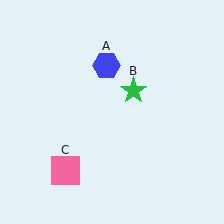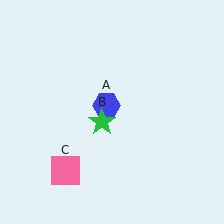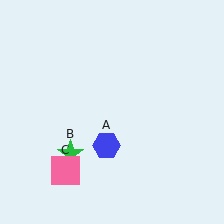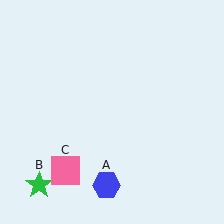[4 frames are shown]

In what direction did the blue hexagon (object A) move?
The blue hexagon (object A) moved down.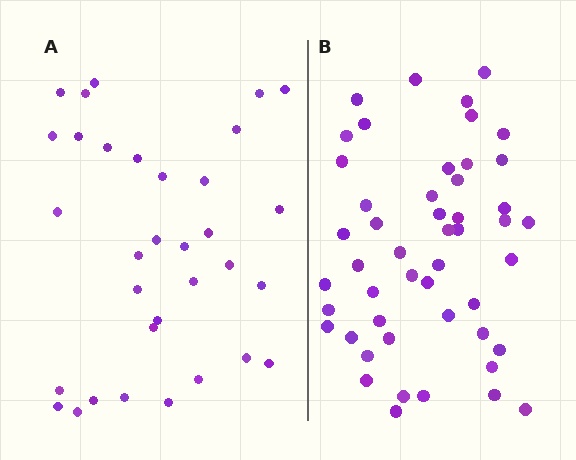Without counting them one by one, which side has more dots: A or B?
Region B (the right region) has more dots.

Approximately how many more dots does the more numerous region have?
Region B has approximately 15 more dots than region A.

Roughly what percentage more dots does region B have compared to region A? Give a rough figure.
About 50% more.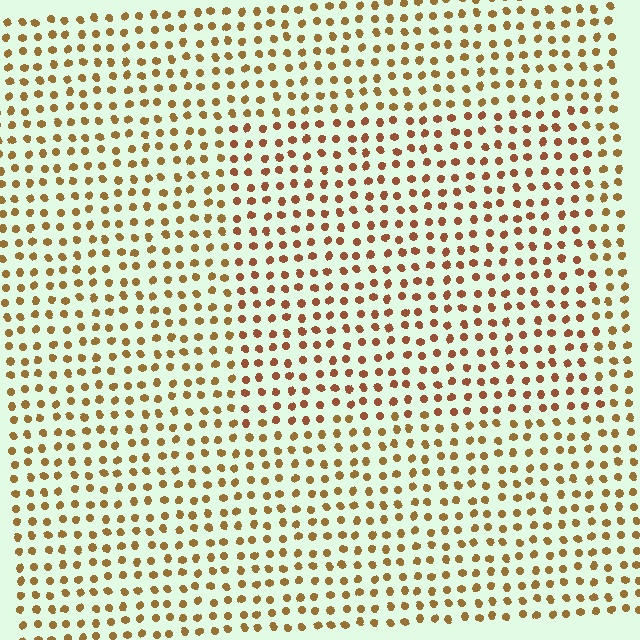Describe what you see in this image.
The image is filled with small brown elements in a uniform arrangement. A rectangle-shaped region is visible where the elements are tinted to a slightly different hue, forming a subtle color boundary.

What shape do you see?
I see a rectangle.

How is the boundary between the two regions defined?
The boundary is defined purely by a slight shift in hue (about 20 degrees). Spacing, size, and orientation are identical on both sides.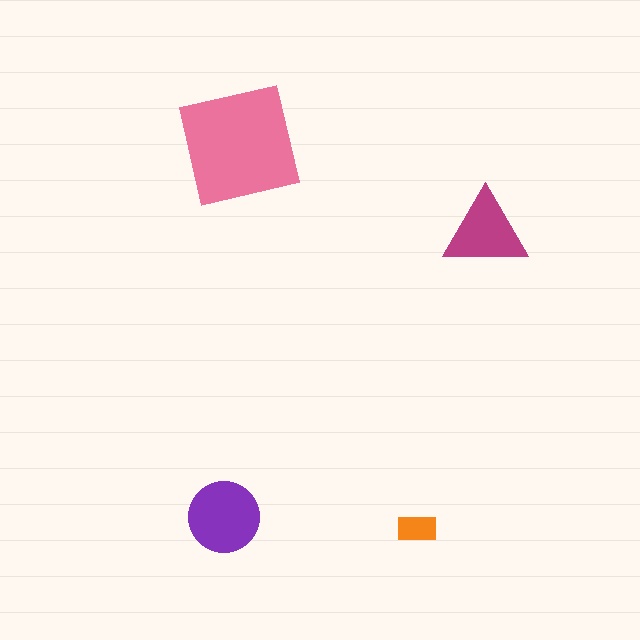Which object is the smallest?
The orange rectangle.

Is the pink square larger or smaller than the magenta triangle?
Larger.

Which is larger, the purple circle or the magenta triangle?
The purple circle.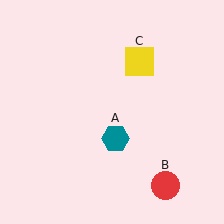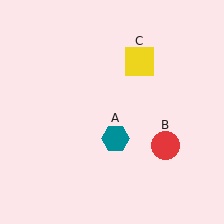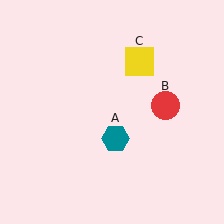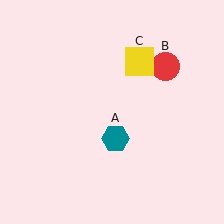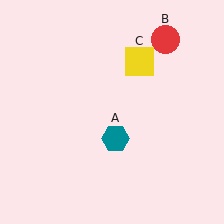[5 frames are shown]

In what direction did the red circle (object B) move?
The red circle (object B) moved up.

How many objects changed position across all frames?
1 object changed position: red circle (object B).